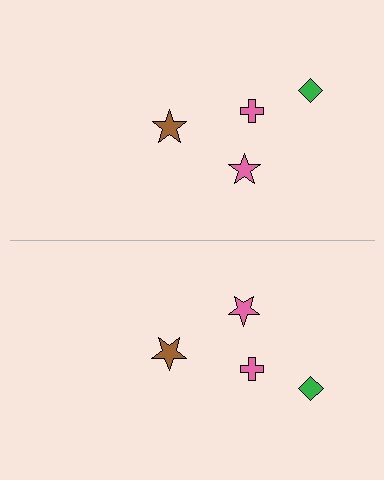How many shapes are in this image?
There are 8 shapes in this image.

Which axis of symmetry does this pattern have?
The pattern has a horizontal axis of symmetry running through the center of the image.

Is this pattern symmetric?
Yes, this pattern has bilateral (reflection) symmetry.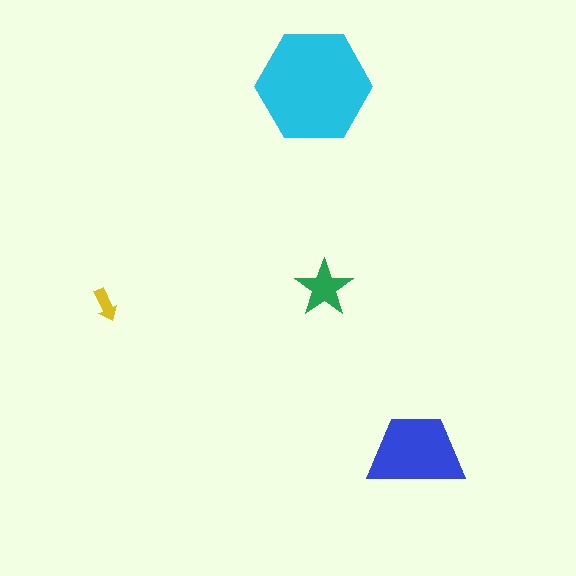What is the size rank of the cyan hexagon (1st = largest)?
1st.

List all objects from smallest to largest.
The yellow arrow, the green star, the blue trapezoid, the cyan hexagon.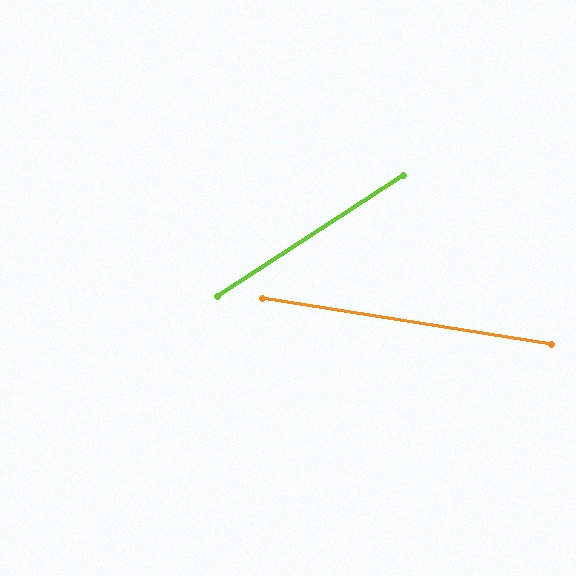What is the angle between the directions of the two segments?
Approximately 42 degrees.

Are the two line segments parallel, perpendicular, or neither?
Neither parallel nor perpendicular — they differ by about 42°.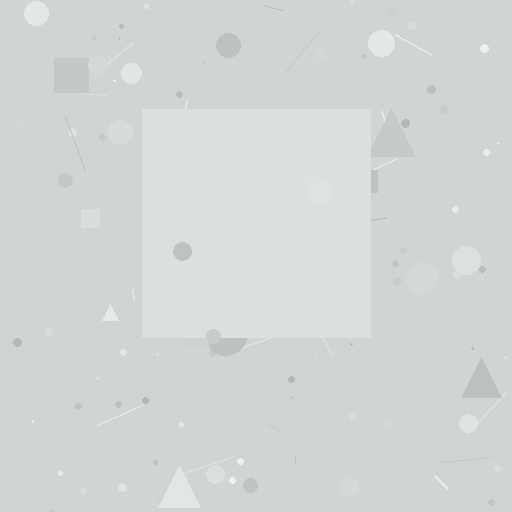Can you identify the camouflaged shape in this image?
The camouflaged shape is a square.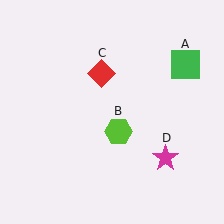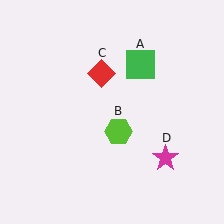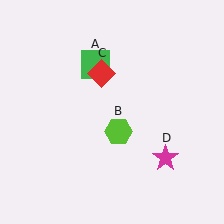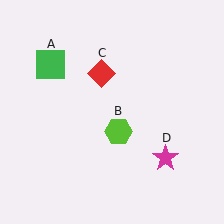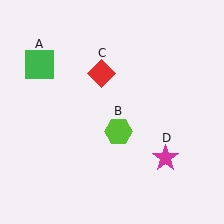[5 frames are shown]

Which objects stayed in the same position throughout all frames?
Lime hexagon (object B) and red diamond (object C) and magenta star (object D) remained stationary.